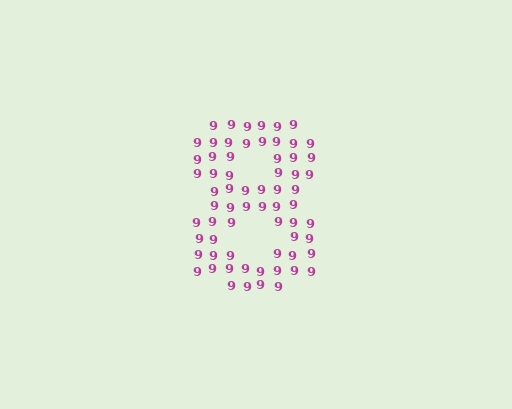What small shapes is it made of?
It is made of small digit 9's.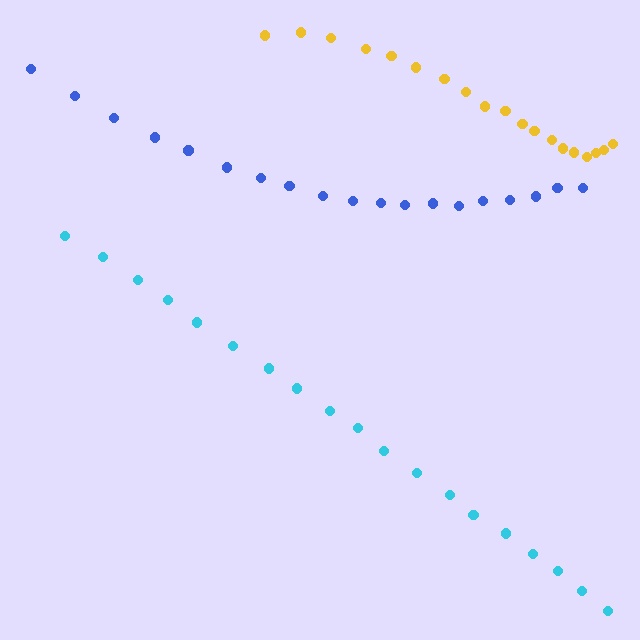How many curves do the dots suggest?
There are 3 distinct paths.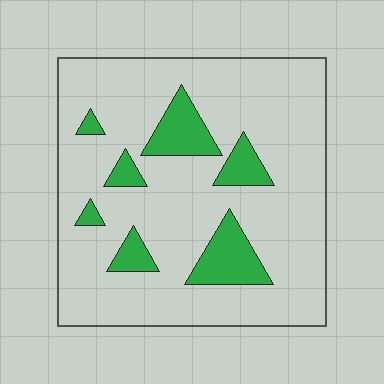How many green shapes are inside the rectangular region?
7.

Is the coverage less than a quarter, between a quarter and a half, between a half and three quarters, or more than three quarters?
Less than a quarter.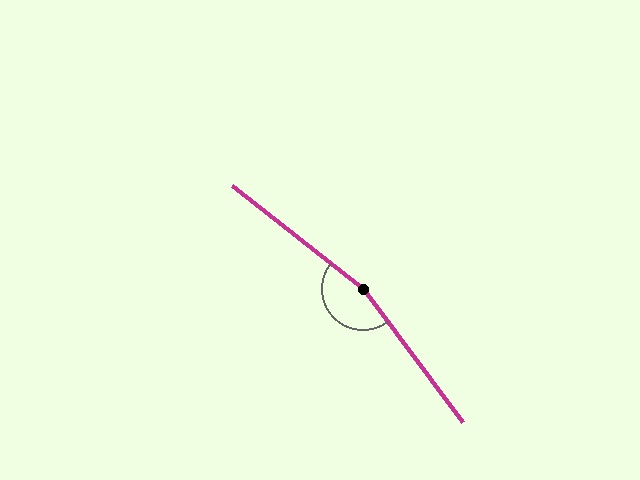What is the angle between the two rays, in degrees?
Approximately 165 degrees.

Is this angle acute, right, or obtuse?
It is obtuse.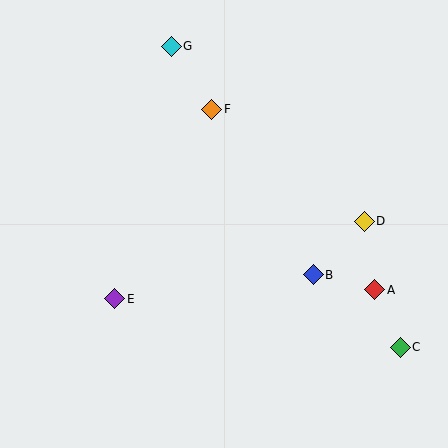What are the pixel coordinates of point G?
Point G is at (171, 46).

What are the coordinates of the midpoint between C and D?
The midpoint between C and D is at (382, 284).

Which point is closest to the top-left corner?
Point G is closest to the top-left corner.